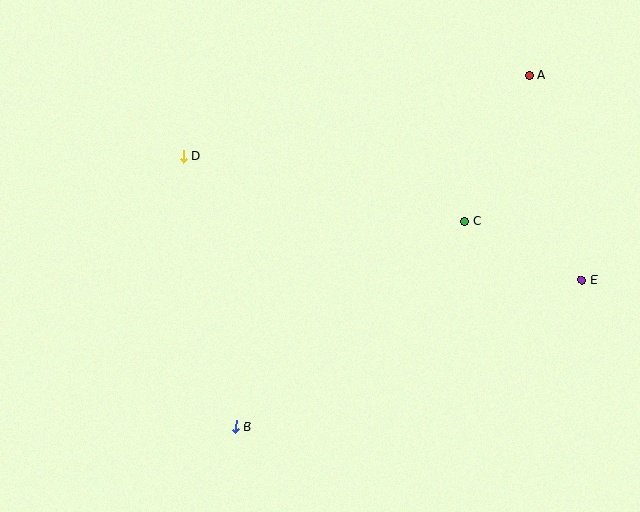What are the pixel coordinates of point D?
Point D is at (183, 156).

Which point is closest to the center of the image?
Point C at (465, 221) is closest to the center.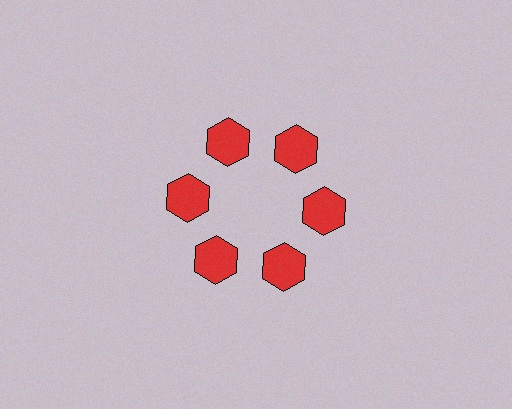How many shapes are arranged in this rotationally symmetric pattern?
There are 6 shapes, arranged in 6 groups of 1.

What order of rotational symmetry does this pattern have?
This pattern has 6-fold rotational symmetry.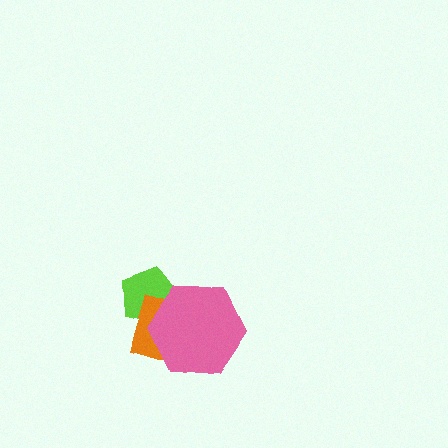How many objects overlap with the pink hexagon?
2 objects overlap with the pink hexagon.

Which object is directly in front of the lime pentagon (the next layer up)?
The orange rectangle is directly in front of the lime pentagon.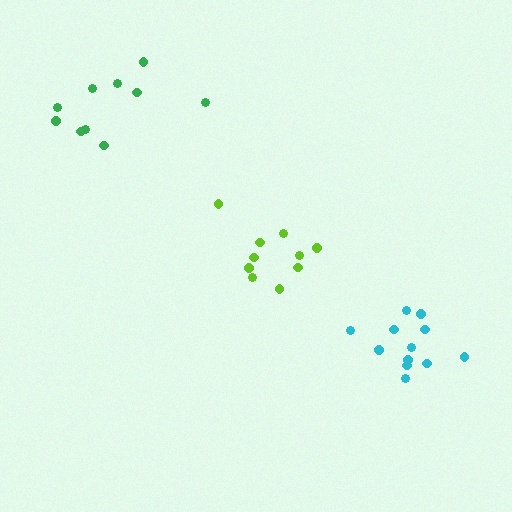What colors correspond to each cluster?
The clusters are colored: lime, green, cyan.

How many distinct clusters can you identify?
There are 3 distinct clusters.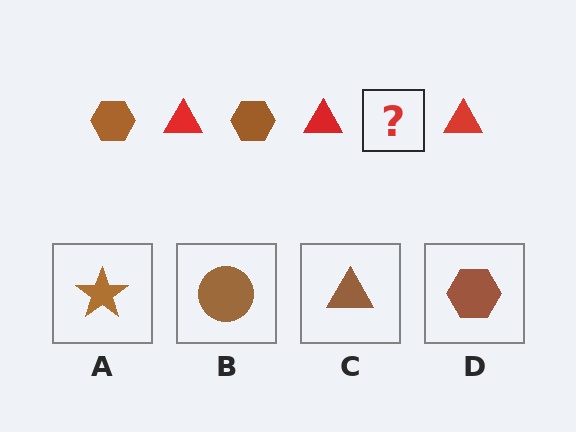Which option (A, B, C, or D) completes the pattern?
D.